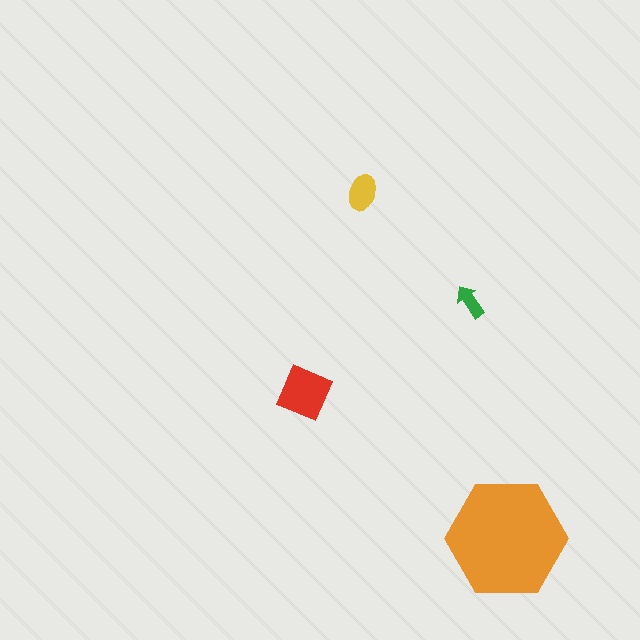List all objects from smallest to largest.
The green arrow, the yellow ellipse, the red diamond, the orange hexagon.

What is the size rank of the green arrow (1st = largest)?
4th.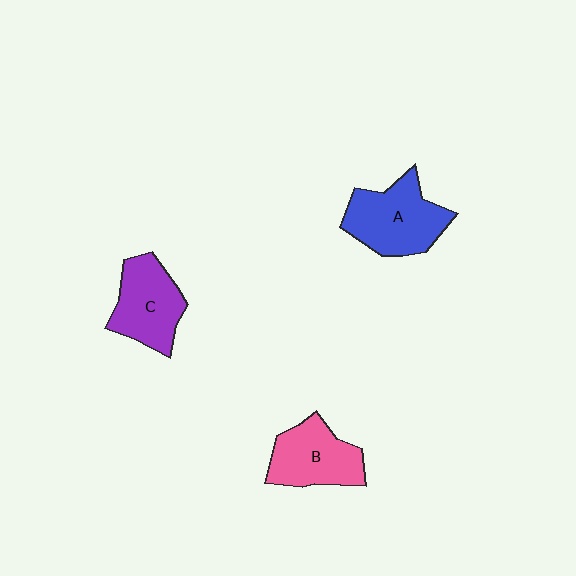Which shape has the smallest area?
Shape B (pink).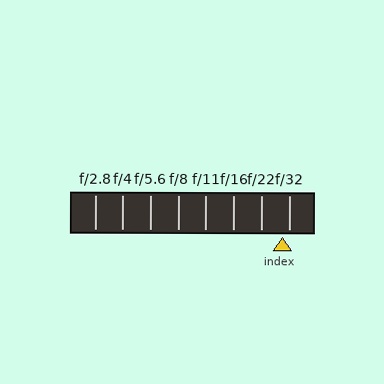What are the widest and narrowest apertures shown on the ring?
The widest aperture shown is f/2.8 and the narrowest is f/32.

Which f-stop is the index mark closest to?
The index mark is closest to f/32.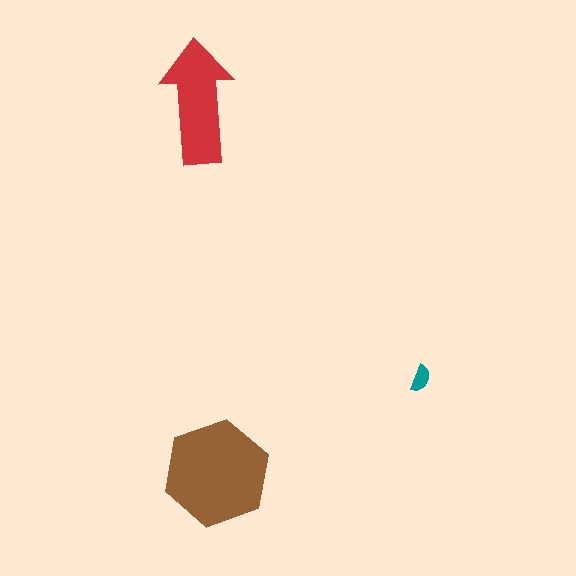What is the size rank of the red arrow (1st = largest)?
2nd.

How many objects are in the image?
There are 3 objects in the image.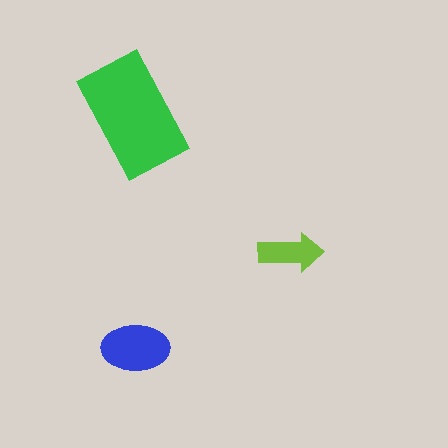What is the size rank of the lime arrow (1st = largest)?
3rd.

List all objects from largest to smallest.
The green rectangle, the blue ellipse, the lime arrow.